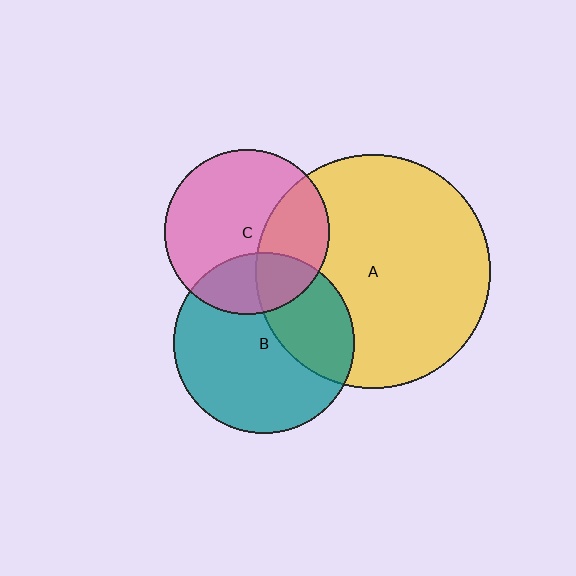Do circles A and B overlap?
Yes.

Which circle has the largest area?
Circle A (yellow).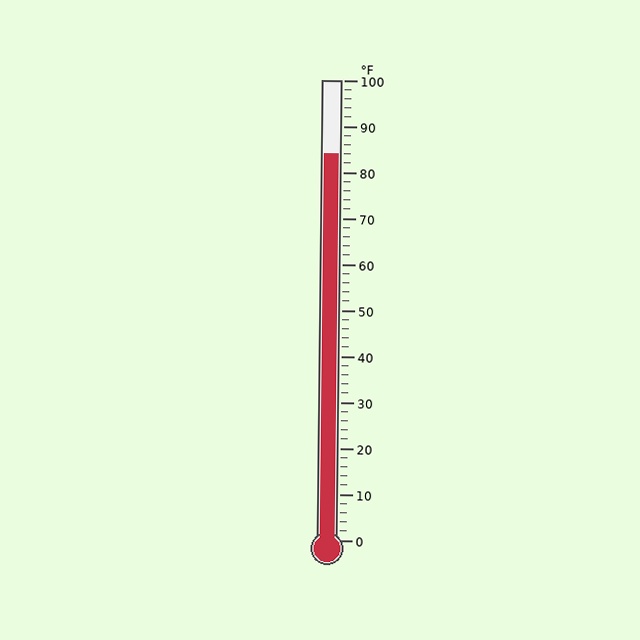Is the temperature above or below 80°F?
The temperature is above 80°F.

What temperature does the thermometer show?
The thermometer shows approximately 84°F.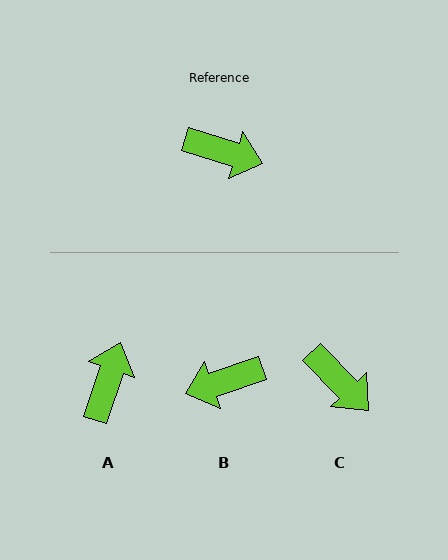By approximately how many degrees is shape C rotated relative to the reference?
Approximately 29 degrees clockwise.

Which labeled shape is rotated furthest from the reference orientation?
B, about 145 degrees away.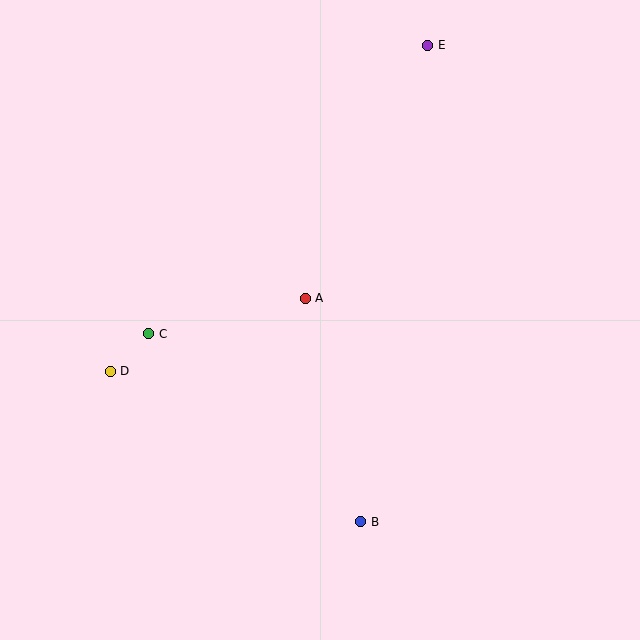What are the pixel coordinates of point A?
Point A is at (305, 298).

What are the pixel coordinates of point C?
Point C is at (149, 334).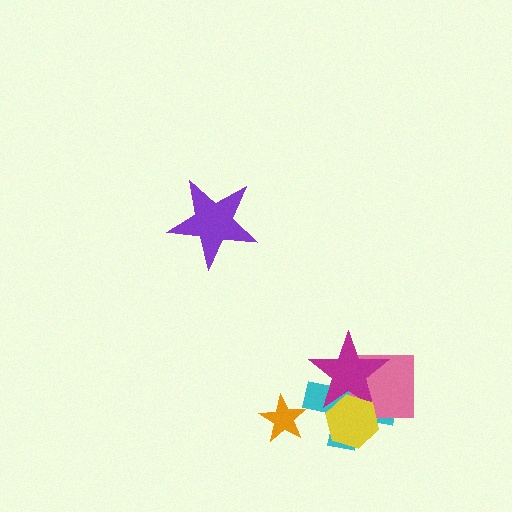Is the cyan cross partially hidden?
Yes, it is partially covered by another shape.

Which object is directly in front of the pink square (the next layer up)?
The magenta star is directly in front of the pink square.